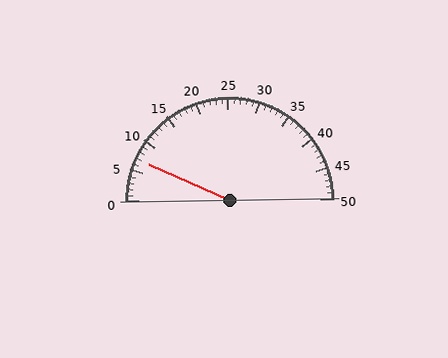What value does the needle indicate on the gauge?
The needle indicates approximately 7.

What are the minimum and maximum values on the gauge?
The gauge ranges from 0 to 50.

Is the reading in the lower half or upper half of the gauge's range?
The reading is in the lower half of the range (0 to 50).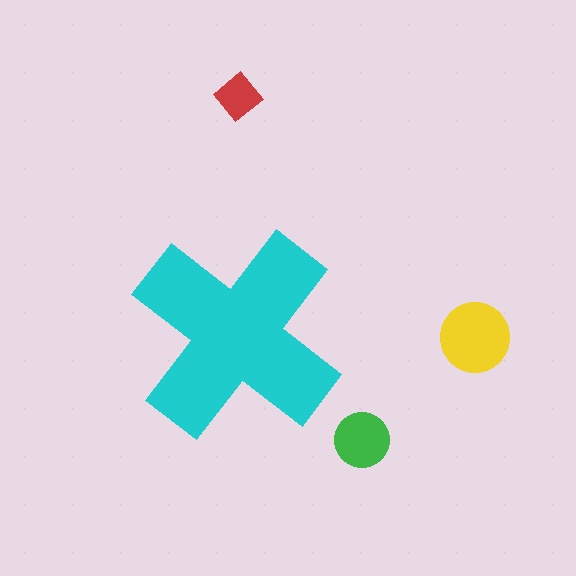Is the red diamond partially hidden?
No, the red diamond is fully visible.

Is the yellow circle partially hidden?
No, the yellow circle is fully visible.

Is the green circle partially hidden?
No, the green circle is fully visible.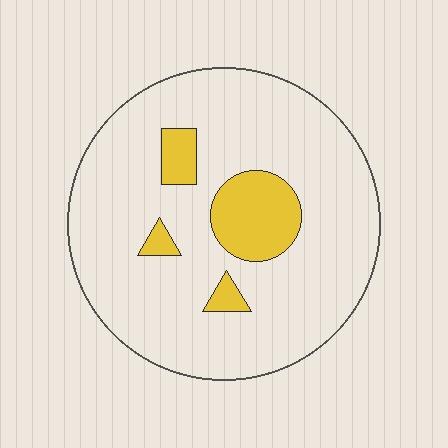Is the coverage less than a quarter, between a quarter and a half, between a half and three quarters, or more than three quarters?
Less than a quarter.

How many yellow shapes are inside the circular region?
4.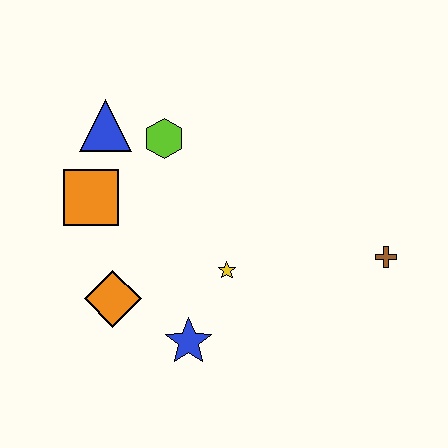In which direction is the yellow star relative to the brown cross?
The yellow star is to the left of the brown cross.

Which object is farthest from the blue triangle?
The brown cross is farthest from the blue triangle.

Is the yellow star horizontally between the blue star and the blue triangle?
No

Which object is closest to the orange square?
The blue triangle is closest to the orange square.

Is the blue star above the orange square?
No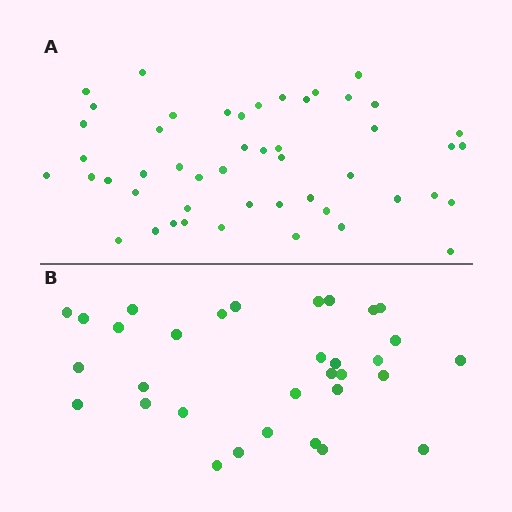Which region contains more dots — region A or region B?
Region A (the top region) has more dots.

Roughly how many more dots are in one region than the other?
Region A has approximately 15 more dots than region B.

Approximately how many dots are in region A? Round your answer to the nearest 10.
About 50 dots. (The exact count is 49, which rounds to 50.)